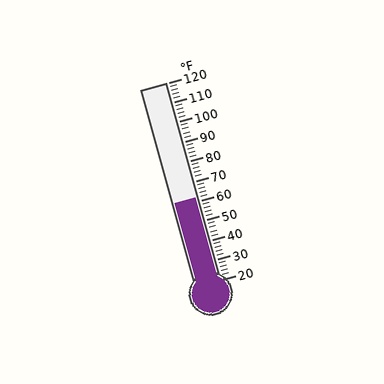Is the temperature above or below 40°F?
The temperature is above 40°F.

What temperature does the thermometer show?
The thermometer shows approximately 62°F.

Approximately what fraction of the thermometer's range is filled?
The thermometer is filled to approximately 40% of its range.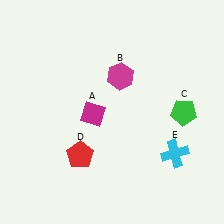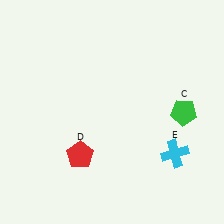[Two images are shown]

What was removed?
The magenta diamond (A), the magenta hexagon (B) were removed in Image 2.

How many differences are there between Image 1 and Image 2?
There are 2 differences between the two images.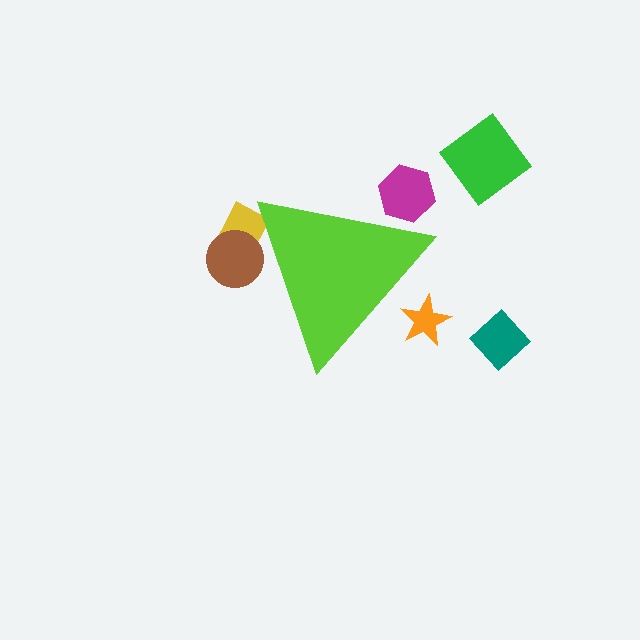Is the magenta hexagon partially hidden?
Yes, the magenta hexagon is partially hidden behind the lime triangle.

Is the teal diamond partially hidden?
No, the teal diamond is fully visible.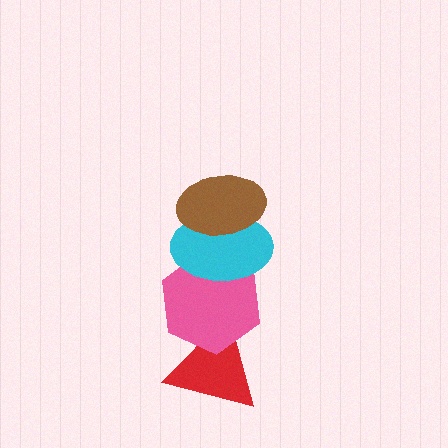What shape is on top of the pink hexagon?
The cyan ellipse is on top of the pink hexagon.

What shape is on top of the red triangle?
The pink hexagon is on top of the red triangle.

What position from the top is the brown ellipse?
The brown ellipse is 1st from the top.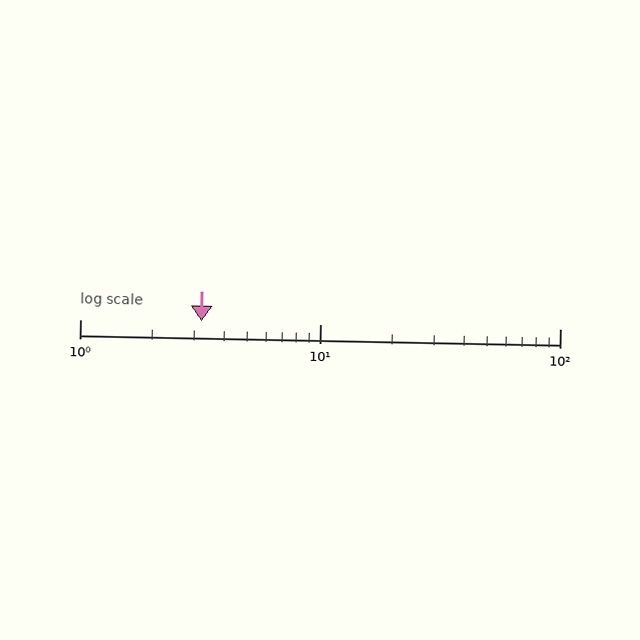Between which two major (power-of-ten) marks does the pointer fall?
The pointer is between 1 and 10.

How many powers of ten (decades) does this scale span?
The scale spans 2 decades, from 1 to 100.